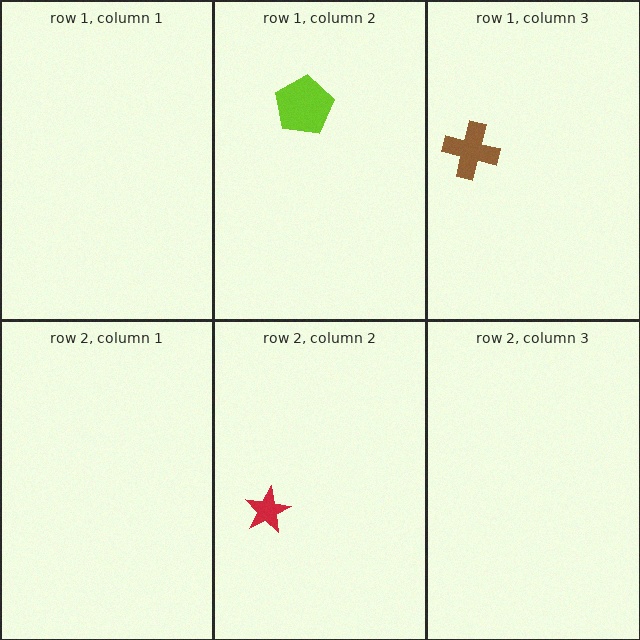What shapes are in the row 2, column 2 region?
The red star.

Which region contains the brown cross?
The row 1, column 3 region.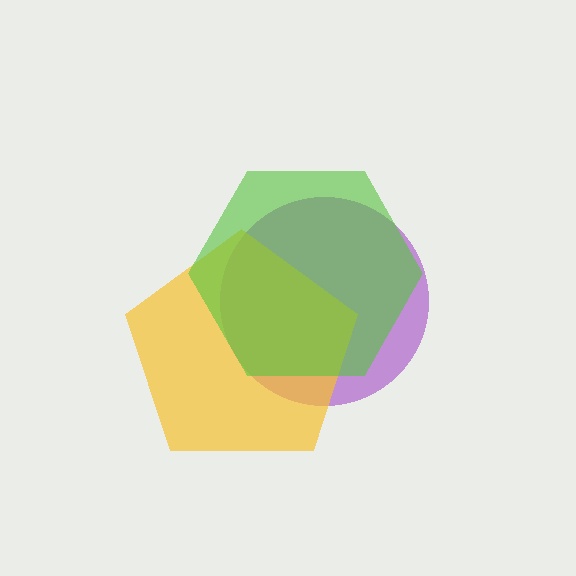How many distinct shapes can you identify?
There are 3 distinct shapes: a purple circle, a yellow pentagon, a lime hexagon.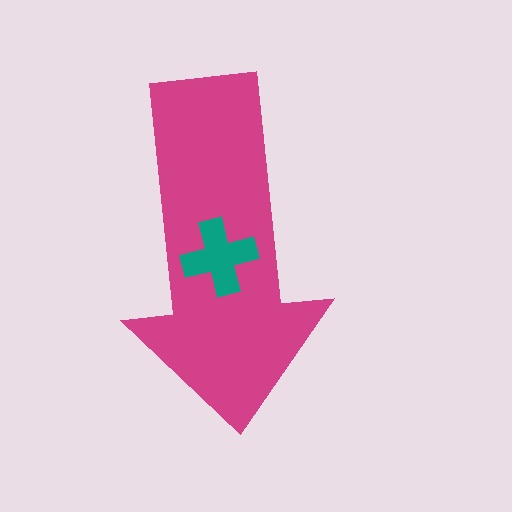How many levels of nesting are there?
2.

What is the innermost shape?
The teal cross.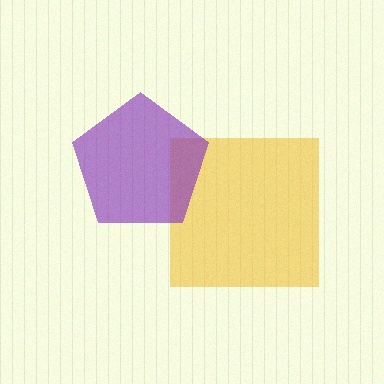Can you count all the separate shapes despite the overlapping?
Yes, there are 2 separate shapes.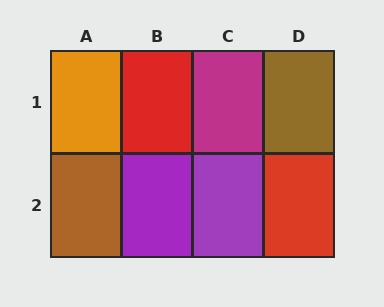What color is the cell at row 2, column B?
Purple.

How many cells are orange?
1 cell is orange.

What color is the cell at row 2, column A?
Brown.